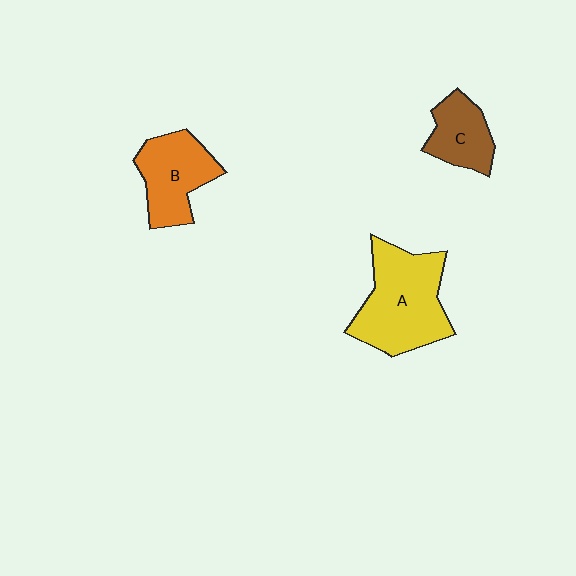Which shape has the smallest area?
Shape C (brown).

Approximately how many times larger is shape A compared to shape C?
Approximately 2.0 times.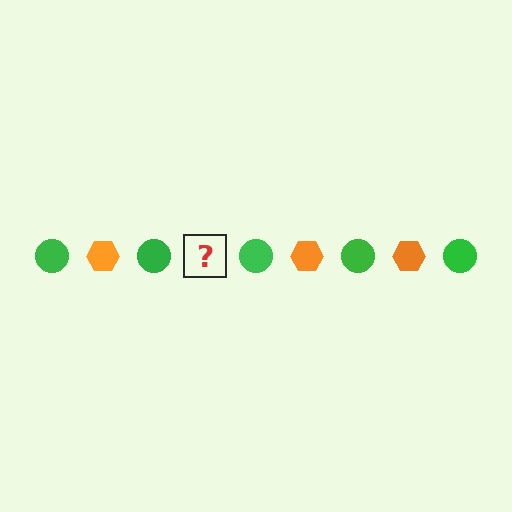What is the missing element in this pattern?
The missing element is an orange hexagon.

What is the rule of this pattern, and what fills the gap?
The rule is that the pattern alternates between green circle and orange hexagon. The gap should be filled with an orange hexagon.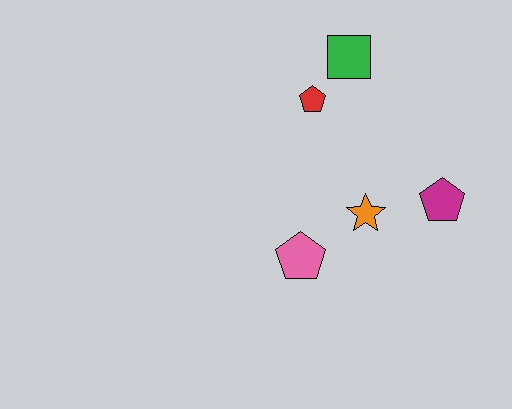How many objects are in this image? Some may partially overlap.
There are 5 objects.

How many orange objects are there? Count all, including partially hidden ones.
There is 1 orange object.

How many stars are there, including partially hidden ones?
There is 1 star.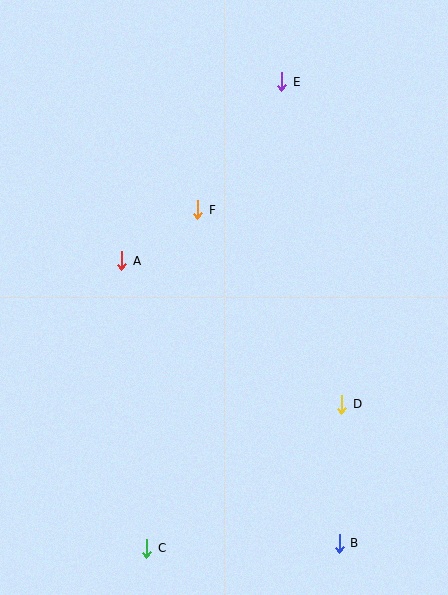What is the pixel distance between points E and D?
The distance between E and D is 328 pixels.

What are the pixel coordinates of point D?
Point D is at (342, 404).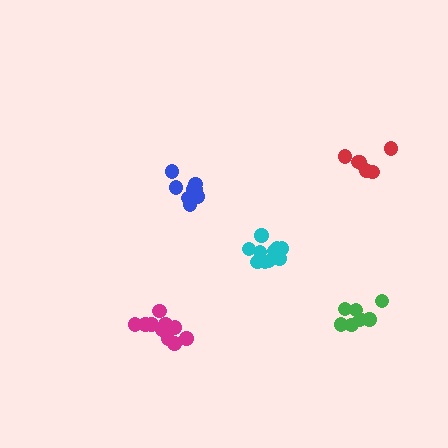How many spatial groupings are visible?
There are 5 spatial groupings.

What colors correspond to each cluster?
The clusters are colored: green, cyan, blue, magenta, red.